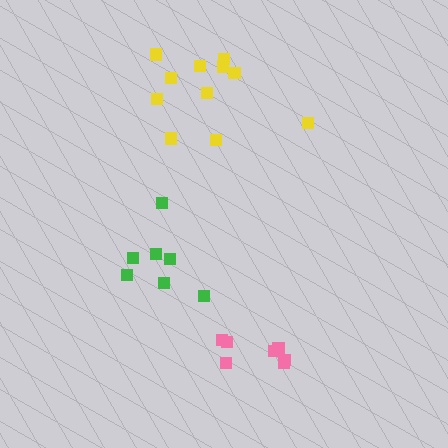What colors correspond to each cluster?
The clusters are colored: yellow, pink, green.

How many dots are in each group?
Group 1: 11 dots, Group 2: 7 dots, Group 3: 7 dots (25 total).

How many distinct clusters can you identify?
There are 3 distinct clusters.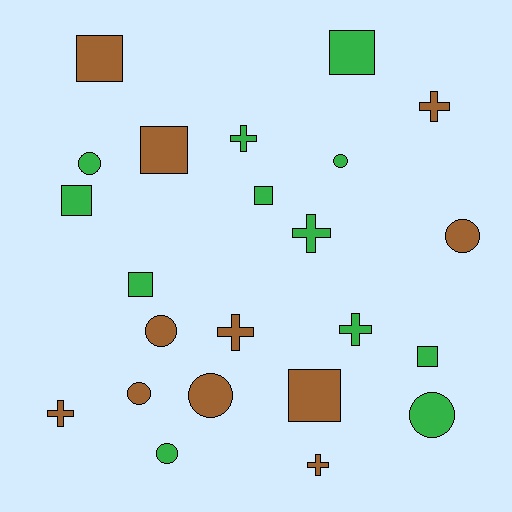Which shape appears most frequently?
Square, with 8 objects.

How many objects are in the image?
There are 23 objects.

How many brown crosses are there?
There are 4 brown crosses.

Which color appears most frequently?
Green, with 12 objects.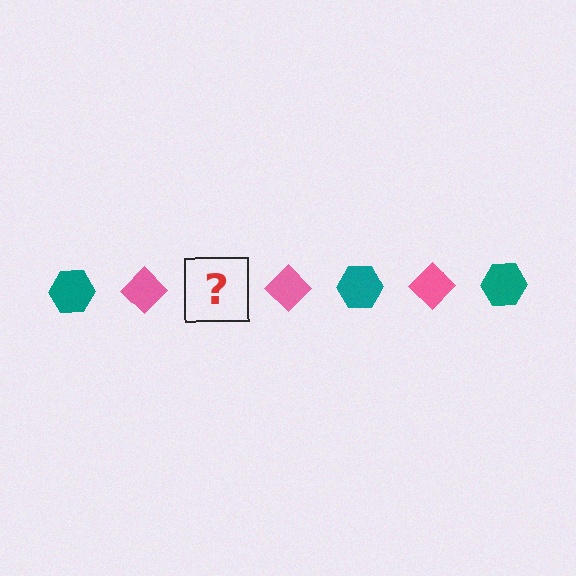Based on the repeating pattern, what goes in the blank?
The blank should be a teal hexagon.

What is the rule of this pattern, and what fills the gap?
The rule is that the pattern alternates between teal hexagon and pink diamond. The gap should be filled with a teal hexagon.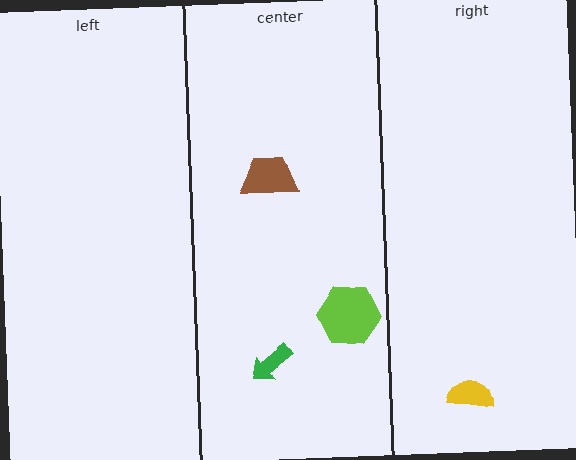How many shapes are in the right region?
1.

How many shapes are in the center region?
3.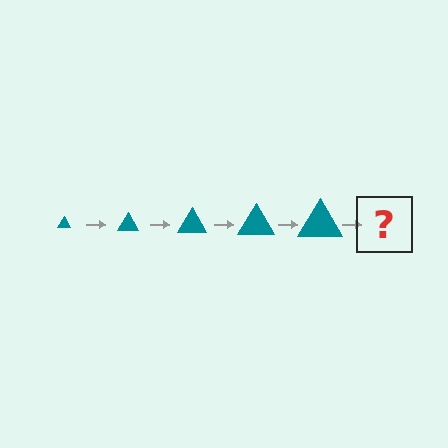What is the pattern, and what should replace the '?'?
The pattern is that the triangle gets progressively larger each step. The '?' should be a teal triangle, larger than the previous one.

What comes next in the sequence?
The next element should be a teal triangle, larger than the previous one.